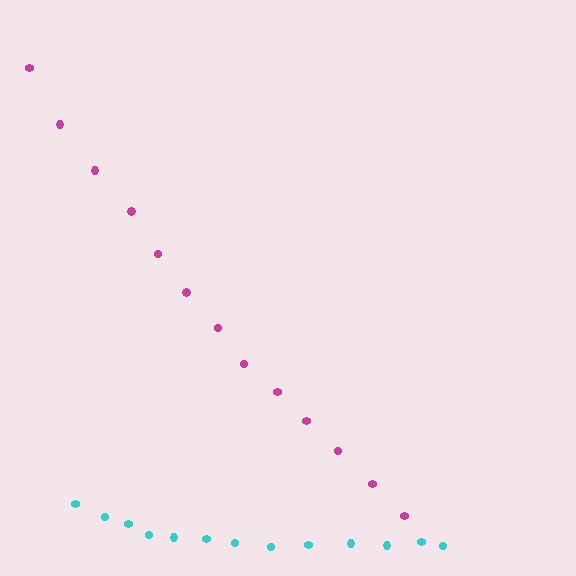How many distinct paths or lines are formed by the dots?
There are 2 distinct paths.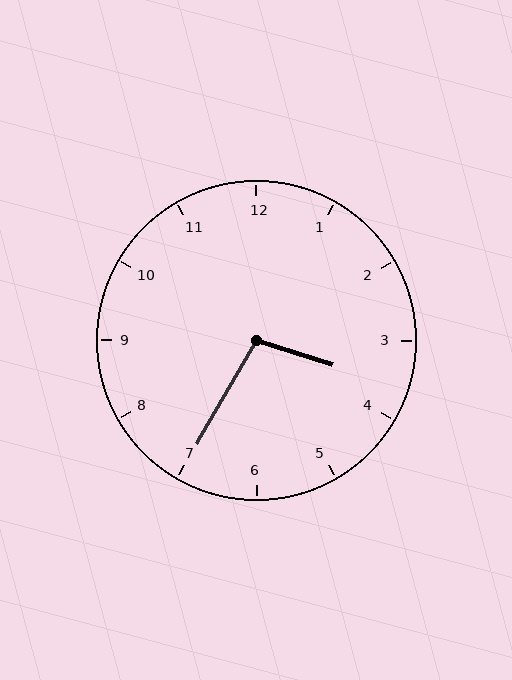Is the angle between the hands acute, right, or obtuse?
It is obtuse.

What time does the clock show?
3:35.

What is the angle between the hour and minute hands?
Approximately 102 degrees.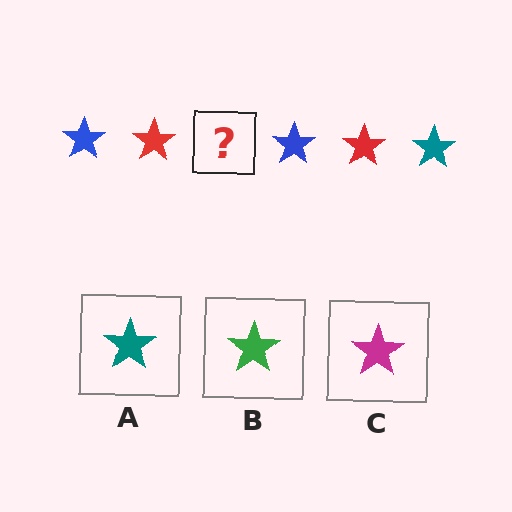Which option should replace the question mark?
Option A.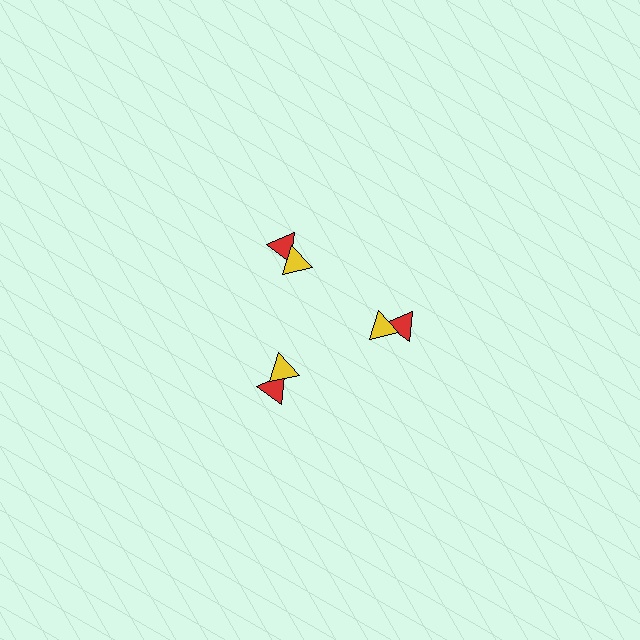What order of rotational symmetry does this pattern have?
This pattern has 3-fold rotational symmetry.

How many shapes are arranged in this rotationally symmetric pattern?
There are 6 shapes, arranged in 3 groups of 2.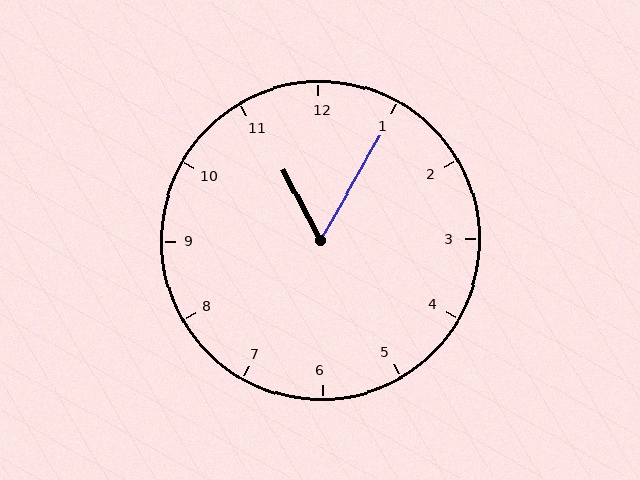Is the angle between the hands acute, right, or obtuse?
It is acute.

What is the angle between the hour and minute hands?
Approximately 58 degrees.